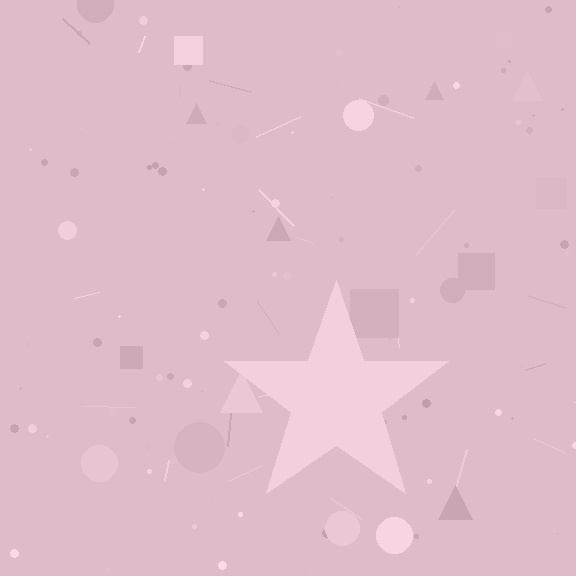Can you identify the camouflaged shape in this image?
The camouflaged shape is a star.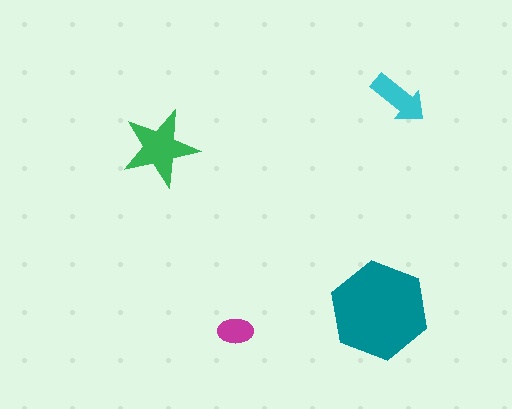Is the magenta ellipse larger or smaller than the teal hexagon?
Smaller.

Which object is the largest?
The teal hexagon.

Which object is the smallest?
The magenta ellipse.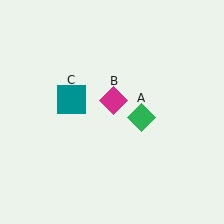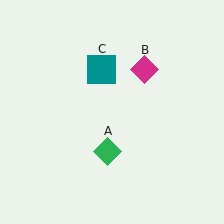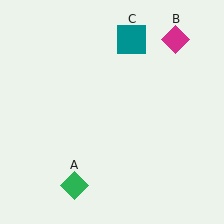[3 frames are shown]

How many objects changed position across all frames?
3 objects changed position: green diamond (object A), magenta diamond (object B), teal square (object C).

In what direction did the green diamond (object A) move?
The green diamond (object A) moved down and to the left.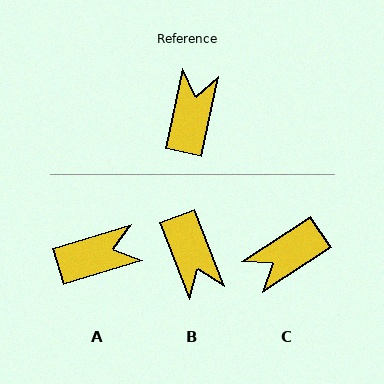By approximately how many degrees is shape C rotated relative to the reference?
Approximately 136 degrees counter-clockwise.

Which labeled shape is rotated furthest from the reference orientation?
B, about 147 degrees away.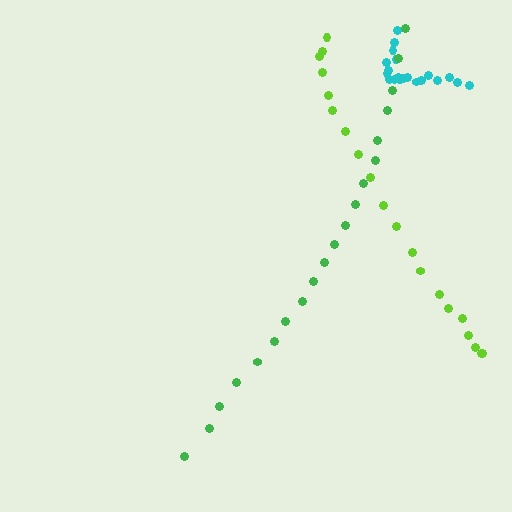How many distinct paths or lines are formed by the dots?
There are 3 distinct paths.